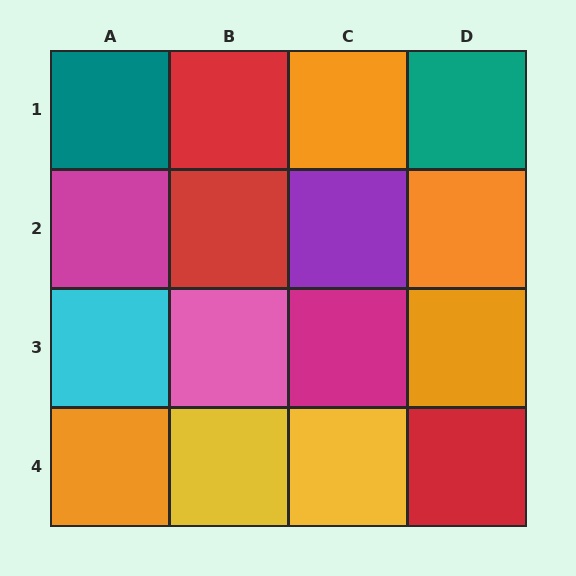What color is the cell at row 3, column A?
Cyan.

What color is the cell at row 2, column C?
Purple.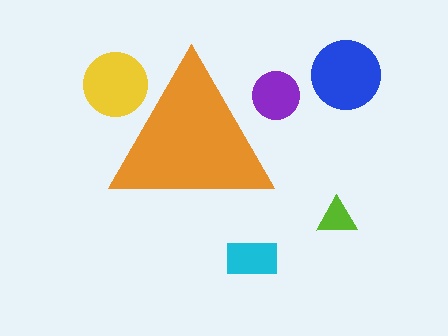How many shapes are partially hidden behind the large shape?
2 shapes are partially hidden.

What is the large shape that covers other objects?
An orange triangle.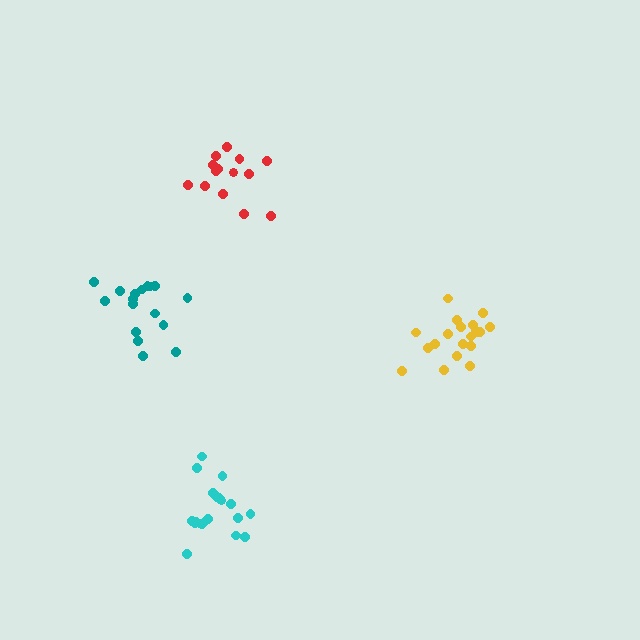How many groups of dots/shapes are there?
There are 4 groups.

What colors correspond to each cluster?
The clusters are colored: cyan, teal, red, yellow.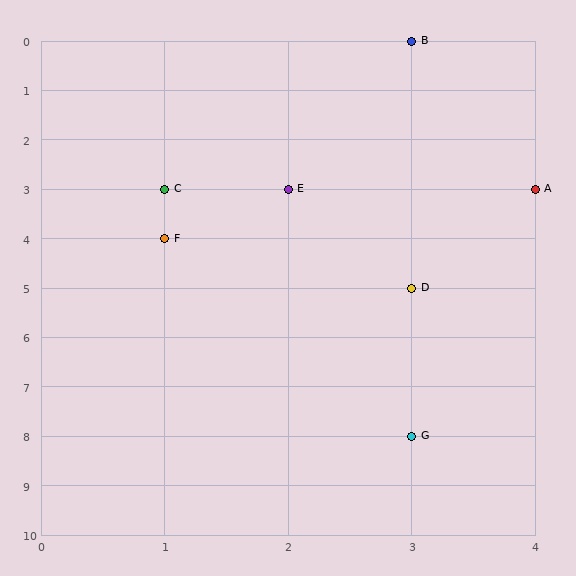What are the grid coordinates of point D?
Point D is at grid coordinates (3, 5).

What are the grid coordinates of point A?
Point A is at grid coordinates (4, 3).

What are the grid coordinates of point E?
Point E is at grid coordinates (2, 3).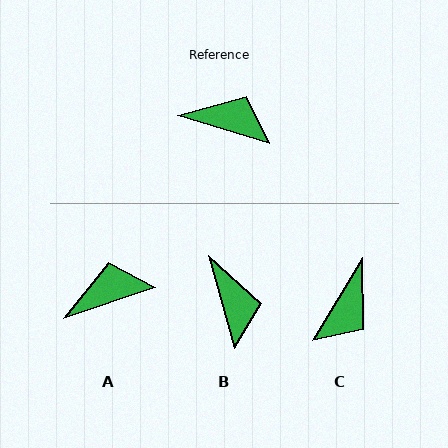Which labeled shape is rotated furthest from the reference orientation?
C, about 104 degrees away.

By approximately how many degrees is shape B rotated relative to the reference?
Approximately 57 degrees clockwise.